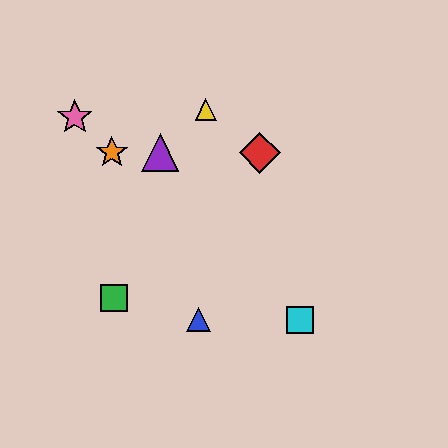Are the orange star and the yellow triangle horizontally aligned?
No, the orange star is at y≈153 and the yellow triangle is at y≈110.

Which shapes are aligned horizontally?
The red diamond, the purple triangle, the orange star are aligned horizontally.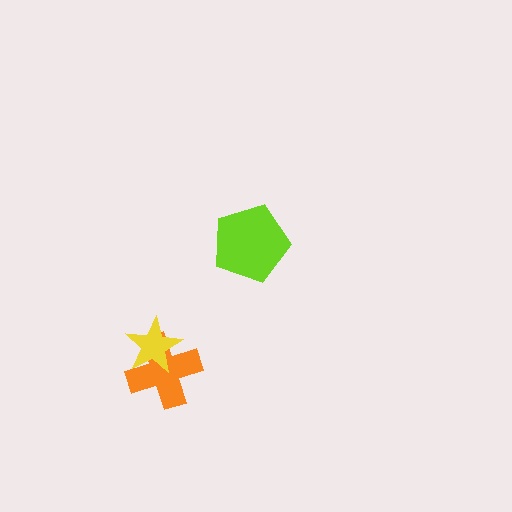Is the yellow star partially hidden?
No, no other shape covers it.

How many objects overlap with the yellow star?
1 object overlaps with the yellow star.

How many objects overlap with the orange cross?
1 object overlaps with the orange cross.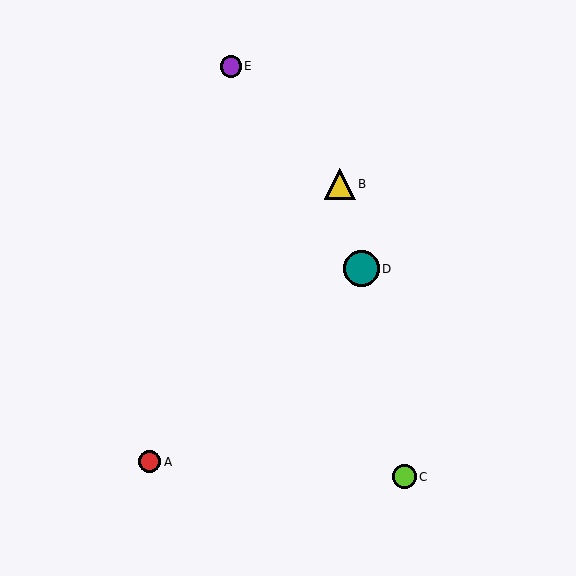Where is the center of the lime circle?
The center of the lime circle is at (404, 477).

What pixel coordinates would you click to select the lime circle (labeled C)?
Click at (404, 477) to select the lime circle C.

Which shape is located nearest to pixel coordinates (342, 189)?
The yellow triangle (labeled B) at (340, 184) is nearest to that location.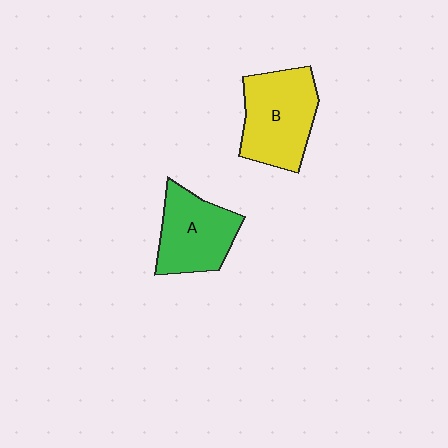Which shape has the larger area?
Shape B (yellow).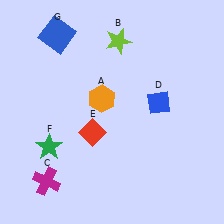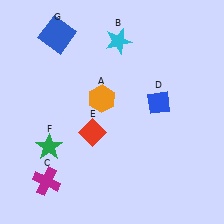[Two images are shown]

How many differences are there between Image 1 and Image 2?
There is 1 difference between the two images.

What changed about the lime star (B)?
In Image 1, B is lime. In Image 2, it changed to cyan.